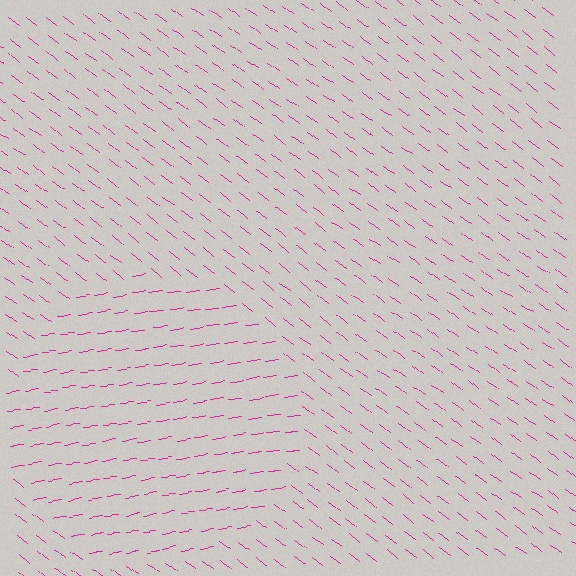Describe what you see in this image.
The image is filled with small magenta line segments. A circle region in the image has lines oriented differently from the surrounding lines, creating a visible texture boundary.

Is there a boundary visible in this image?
Yes, there is a texture boundary formed by a change in line orientation.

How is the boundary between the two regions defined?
The boundary is defined purely by a change in line orientation (approximately 45 degrees difference). All lines are the same color and thickness.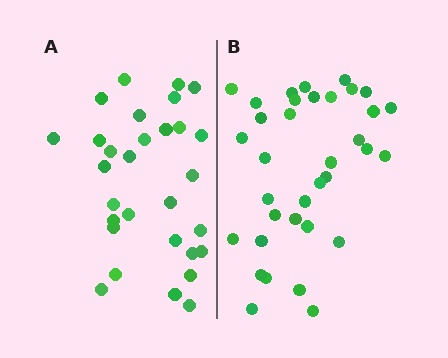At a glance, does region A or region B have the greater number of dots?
Region B (the right region) has more dots.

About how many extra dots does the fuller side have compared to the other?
Region B has about 5 more dots than region A.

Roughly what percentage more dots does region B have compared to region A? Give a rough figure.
About 15% more.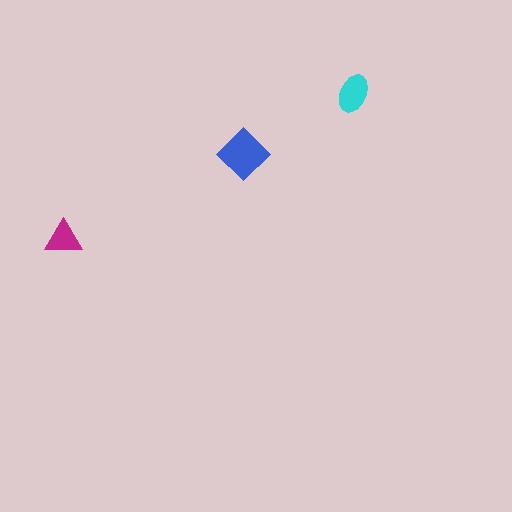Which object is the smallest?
The magenta triangle.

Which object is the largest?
The blue diamond.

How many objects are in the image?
There are 3 objects in the image.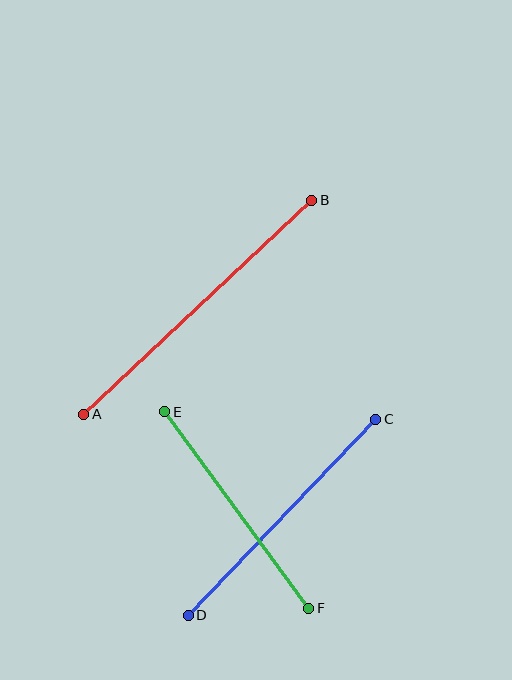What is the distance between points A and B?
The distance is approximately 312 pixels.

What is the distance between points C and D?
The distance is approximately 271 pixels.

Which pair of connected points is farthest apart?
Points A and B are farthest apart.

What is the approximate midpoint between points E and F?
The midpoint is at approximately (237, 510) pixels.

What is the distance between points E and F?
The distance is approximately 244 pixels.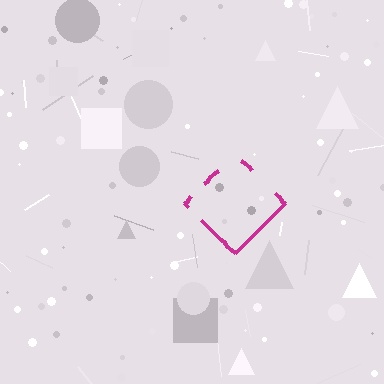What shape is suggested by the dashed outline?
The dashed outline suggests a diamond.